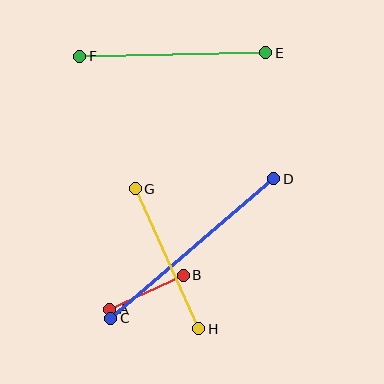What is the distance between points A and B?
The distance is approximately 81 pixels.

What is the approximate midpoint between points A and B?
The midpoint is at approximately (146, 292) pixels.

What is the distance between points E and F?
The distance is approximately 186 pixels.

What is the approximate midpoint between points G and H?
The midpoint is at approximately (167, 259) pixels.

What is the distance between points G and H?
The distance is approximately 154 pixels.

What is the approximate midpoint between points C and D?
The midpoint is at approximately (192, 248) pixels.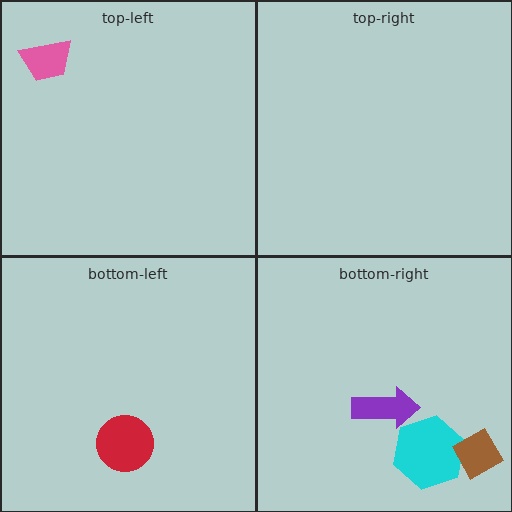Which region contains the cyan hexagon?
The bottom-right region.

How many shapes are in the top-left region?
1.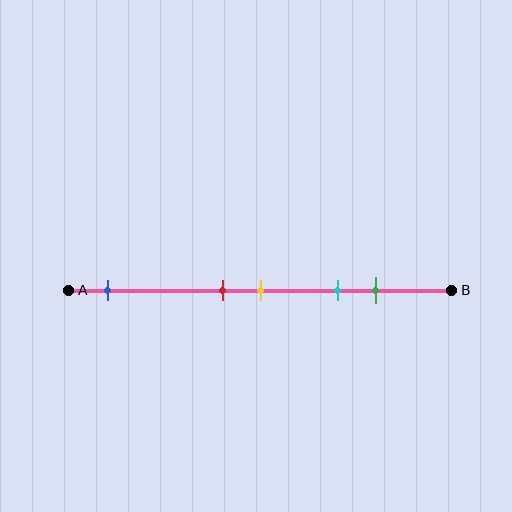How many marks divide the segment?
There are 5 marks dividing the segment.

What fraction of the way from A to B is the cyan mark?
The cyan mark is approximately 70% (0.7) of the way from A to B.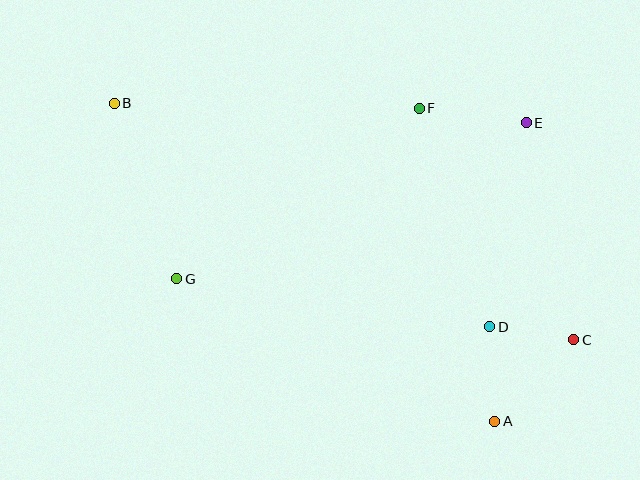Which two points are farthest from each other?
Points B and C are farthest from each other.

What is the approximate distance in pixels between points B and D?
The distance between B and D is approximately 437 pixels.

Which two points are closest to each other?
Points C and D are closest to each other.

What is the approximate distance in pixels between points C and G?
The distance between C and G is approximately 402 pixels.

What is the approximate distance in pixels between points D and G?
The distance between D and G is approximately 317 pixels.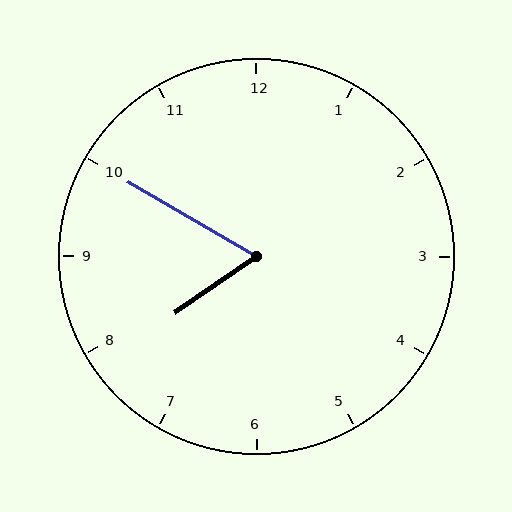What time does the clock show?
7:50.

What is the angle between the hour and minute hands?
Approximately 65 degrees.